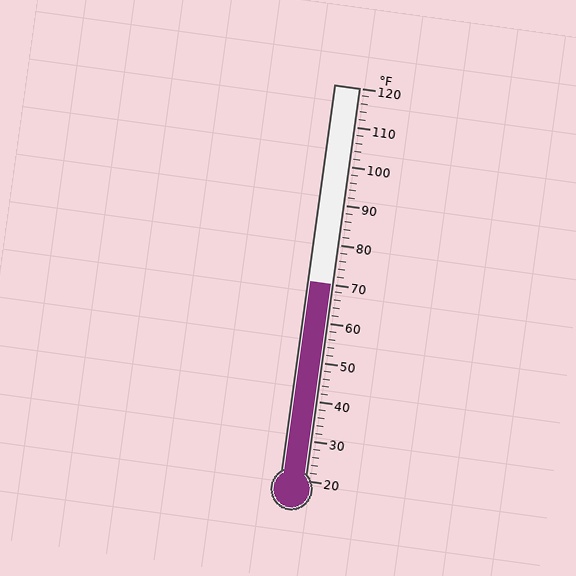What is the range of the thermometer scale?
The thermometer scale ranges from 20°F to 120°F.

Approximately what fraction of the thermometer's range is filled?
The thermometer is filled to approximately 50% of its range.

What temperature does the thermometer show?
The thermometer shows approximately 70°F.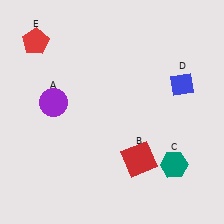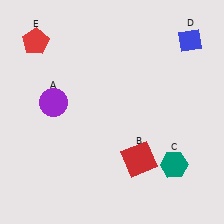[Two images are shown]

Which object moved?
The blue diamond (D) moved up.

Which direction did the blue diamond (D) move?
The blue diamond (D) moved up.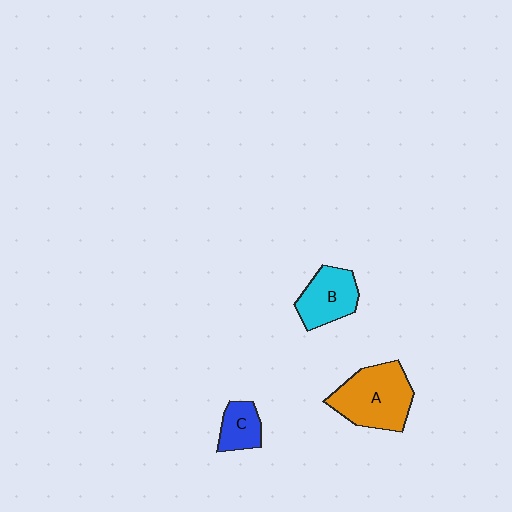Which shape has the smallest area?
Shape C (blue).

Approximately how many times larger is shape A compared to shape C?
Approximately 2.3 times.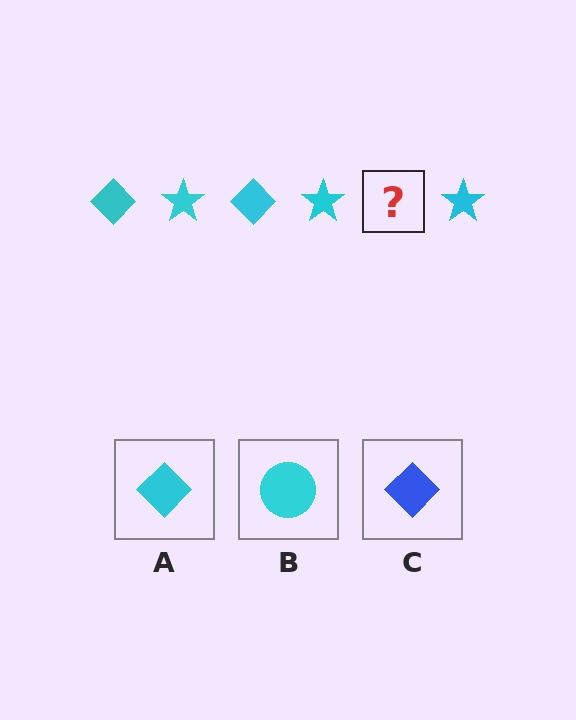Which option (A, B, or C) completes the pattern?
A.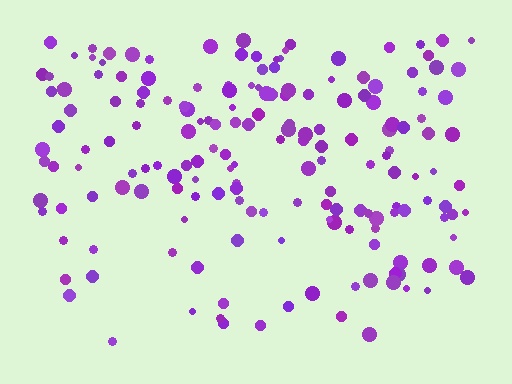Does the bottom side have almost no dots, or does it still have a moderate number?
Still a moderate number, just noticeably fewer than the top.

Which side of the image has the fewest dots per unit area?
The bottom.